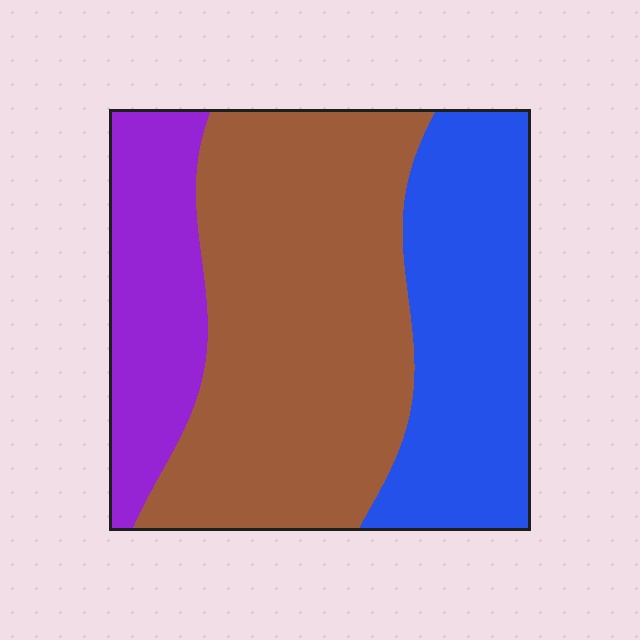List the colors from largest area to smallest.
From largest to smallest: brown, blue, purple.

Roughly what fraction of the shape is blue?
Blue takes up between a quarter and a half of the shape.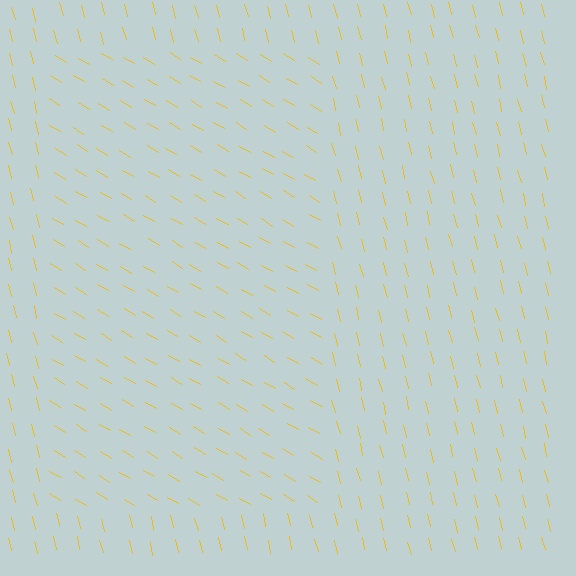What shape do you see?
I see a rectangle.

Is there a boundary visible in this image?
Yes, there is a texture boundary formed by a change in line orientation.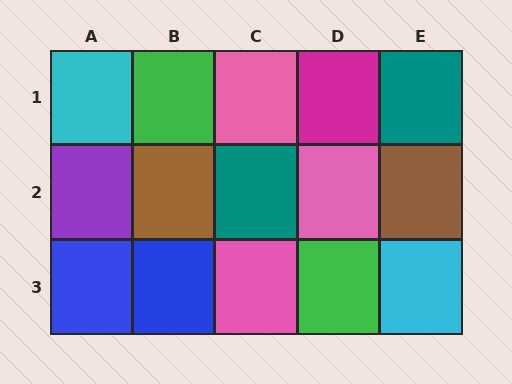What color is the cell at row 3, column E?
Cyan.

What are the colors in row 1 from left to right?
Cyan, green, pink, magenta, teal.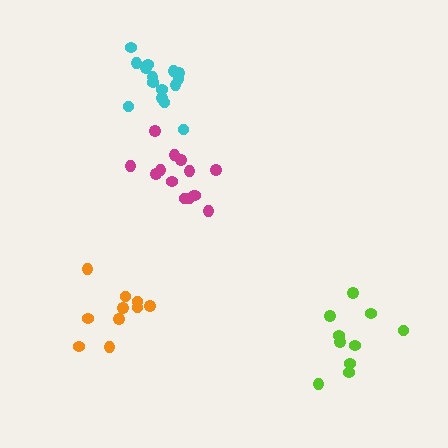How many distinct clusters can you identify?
There are 4 distinct clusters.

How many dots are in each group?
Group 1: 14 dots, Group 2: 15 dots, Group 3: 10 dots, Group 4: 10 dots (49 total).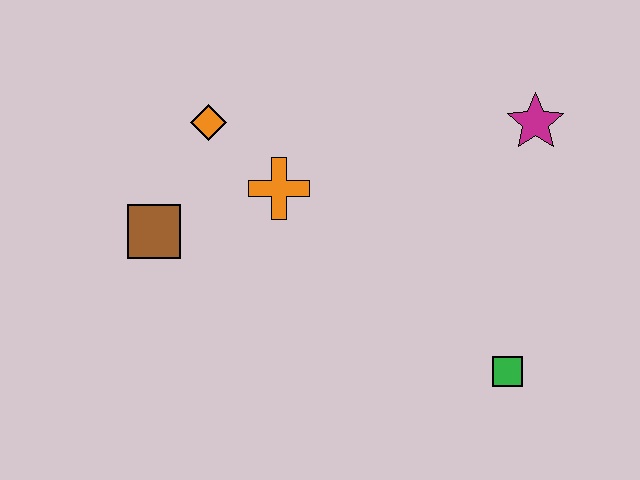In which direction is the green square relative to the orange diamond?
The green square is to the right of the orange diamond.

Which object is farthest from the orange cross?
The green square is farthest from the orange cross.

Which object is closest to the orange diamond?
The orange cross is closest to the orange diamond.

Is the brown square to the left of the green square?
Yes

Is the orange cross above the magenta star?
No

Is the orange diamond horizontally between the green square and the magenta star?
No